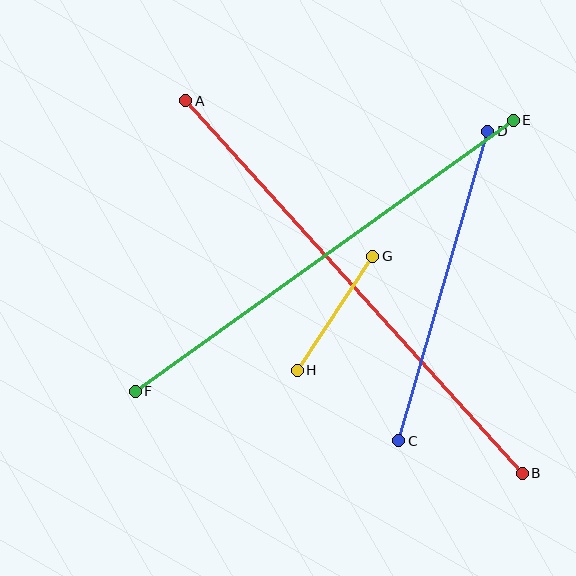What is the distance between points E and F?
The distance is approximately 465 pixels.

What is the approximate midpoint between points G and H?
The midpoint is at approximately (335, 313) pixels.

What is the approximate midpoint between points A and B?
The midpoint is at approximately (354, 287) pixels.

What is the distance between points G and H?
The distance is approximately 137 pixels.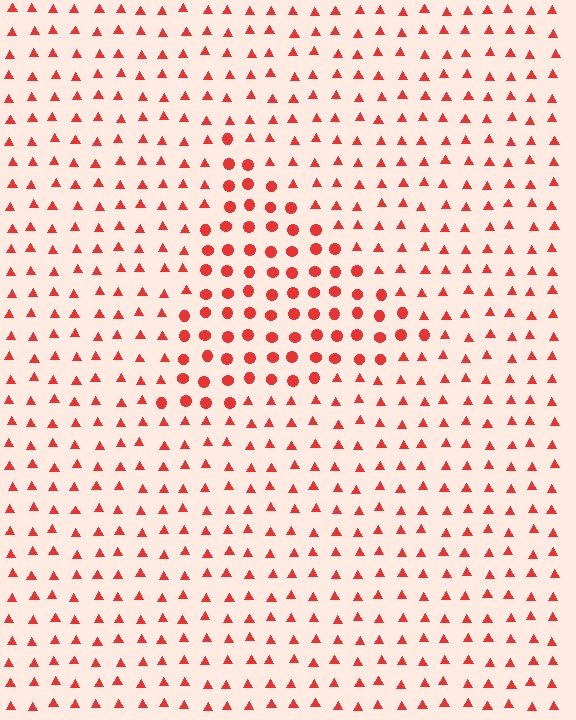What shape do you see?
I see a triangle.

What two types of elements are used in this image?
The image uses circles inside the triangle region and triangles outside it.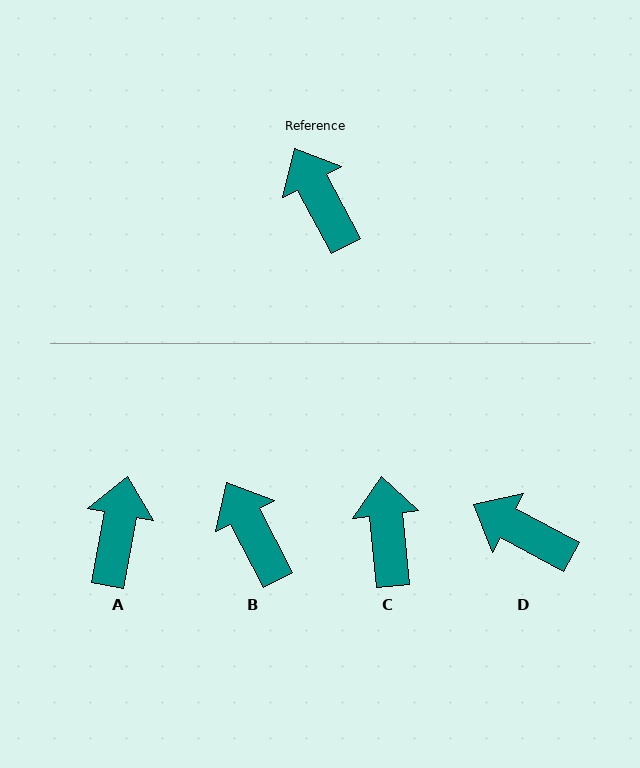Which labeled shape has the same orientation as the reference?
B.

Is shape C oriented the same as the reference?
No, it is off by about 22 degrees.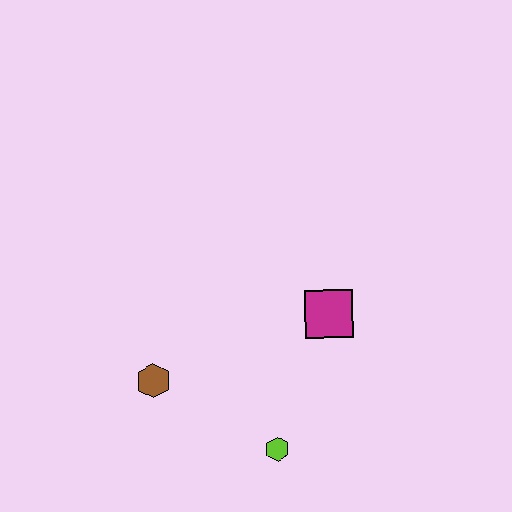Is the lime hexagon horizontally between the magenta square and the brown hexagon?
Yes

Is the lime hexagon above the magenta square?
No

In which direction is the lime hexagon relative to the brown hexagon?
The lime hexagon is to the right of the brown hexagon.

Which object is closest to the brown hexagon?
The lime hexagon is closest to the brown hexagon.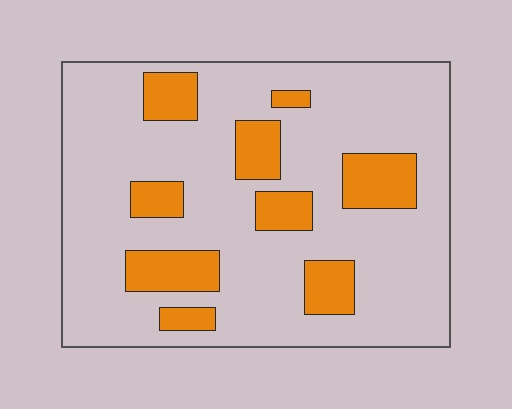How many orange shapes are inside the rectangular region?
9.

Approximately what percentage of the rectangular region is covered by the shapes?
Approximately 20%.